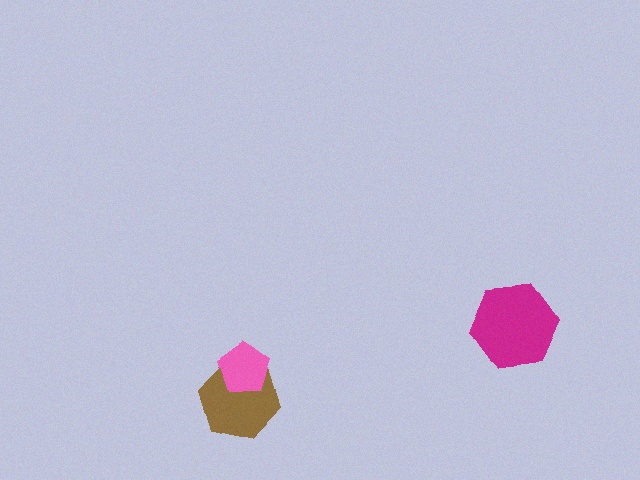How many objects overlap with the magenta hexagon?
0 objects overlap with the magenta hexagon.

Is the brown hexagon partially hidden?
Yes, it is partially covered by another shape.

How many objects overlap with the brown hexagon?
1 object overlaps with the brown hexagon.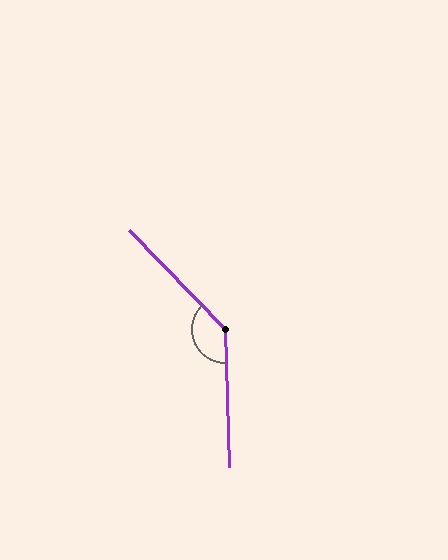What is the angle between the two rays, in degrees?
Approximately 138 degrees.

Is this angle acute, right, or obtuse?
It is obtuse.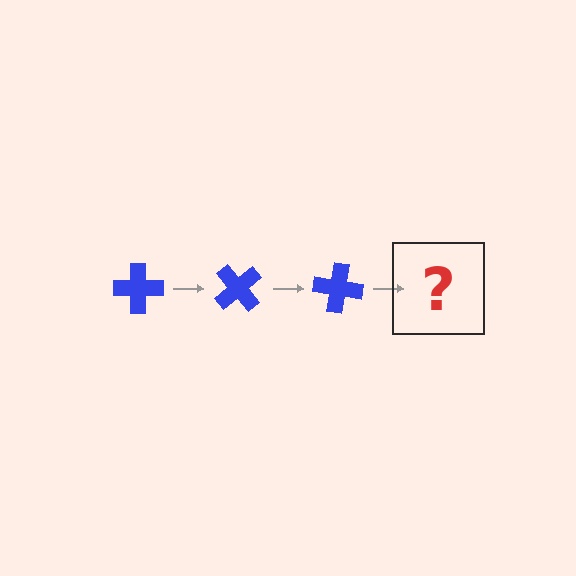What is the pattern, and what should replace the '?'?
The pattern is that the cross rotates 50 degrees each step. The '?' should be a blue cross rotated 150 degrees.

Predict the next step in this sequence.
The next step is a blue cross rotated 150 degrees.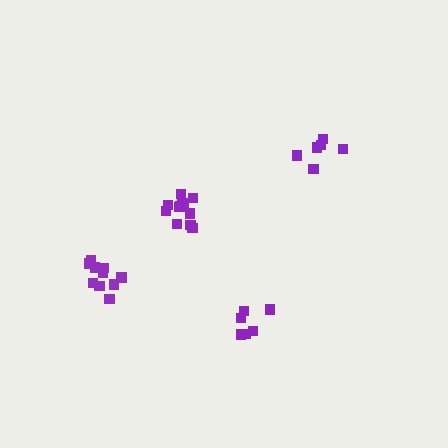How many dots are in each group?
Group 1: 10 dots, Group 2: 12 dots, Group 3: 6 dots, Group 4: 6 dots (34 total).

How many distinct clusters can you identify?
There are 4 distinct clusters.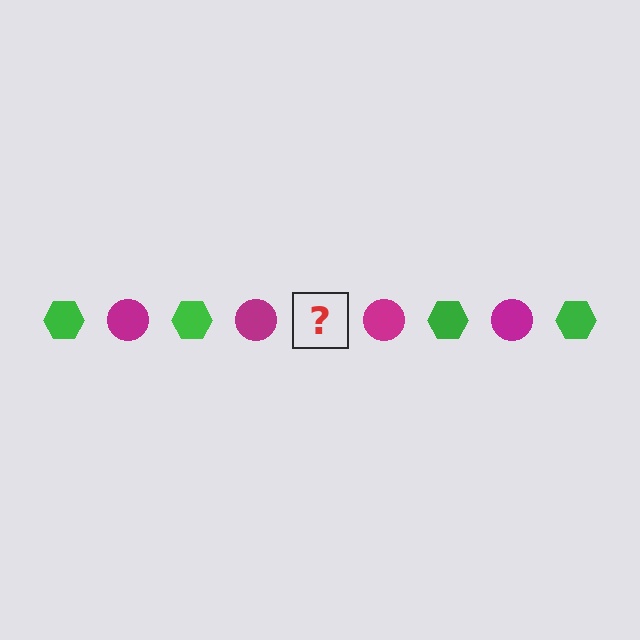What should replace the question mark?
The question mark should be replaced with a green hexagon.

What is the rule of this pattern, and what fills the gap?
The rule is that the pattern alternates between green hexagon and magenta circle. The gap should be filled with a green hexagon.